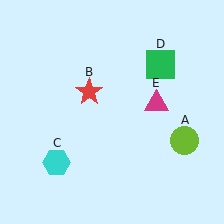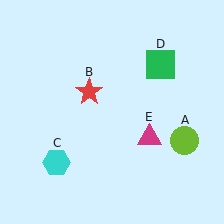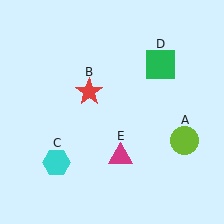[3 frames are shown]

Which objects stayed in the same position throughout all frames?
Lime circle (object A) and red star (object B) and cyan hexagon (object C) and green square (object D) remained stationary.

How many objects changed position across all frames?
1 object changed position: magenta triangle (object E).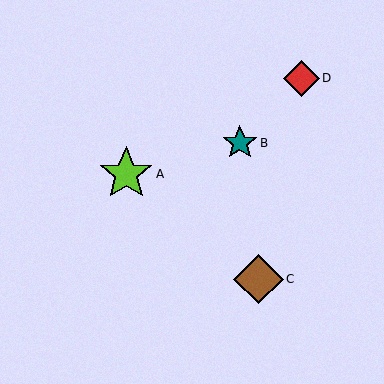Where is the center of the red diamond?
The center of the red diamond is at (301, 78).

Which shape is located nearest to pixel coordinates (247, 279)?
The brown diamond (labeled C) at (258, 279) is nearest to that location.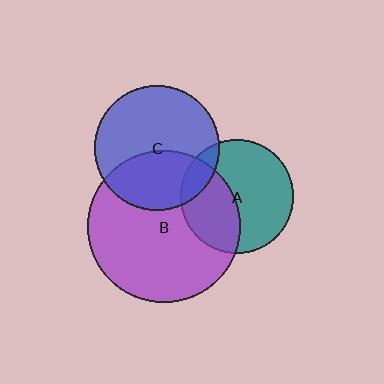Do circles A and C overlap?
Yes.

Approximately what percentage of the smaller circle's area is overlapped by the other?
Approximately 15%.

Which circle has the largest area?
Circle B (purple).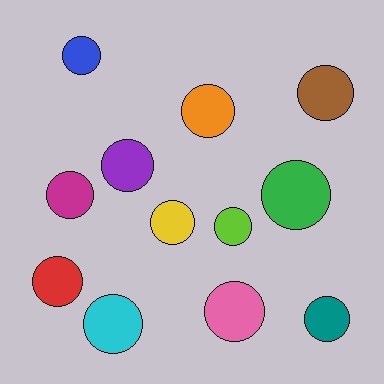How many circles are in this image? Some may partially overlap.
There are 12 circles.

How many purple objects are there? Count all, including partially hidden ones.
There is 1 purple object.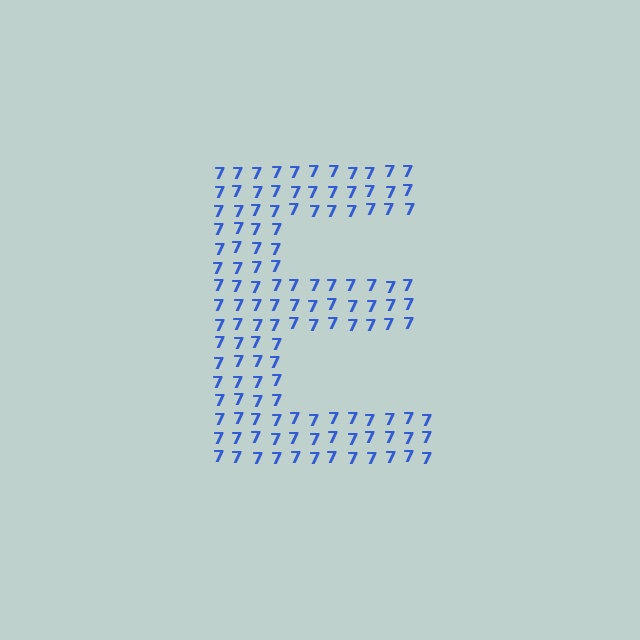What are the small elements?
The small elements are digit 7's.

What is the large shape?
The large shape is the letter E.